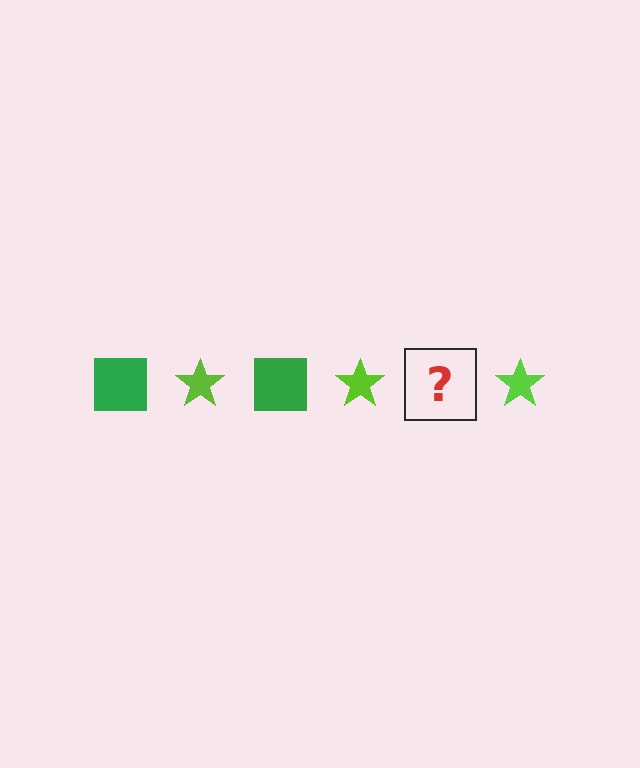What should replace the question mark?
The question mark should be replaced with a green square.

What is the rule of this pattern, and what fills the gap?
The rule is that the pattern alternates between green square and lime star. The gap should be filled with a green square.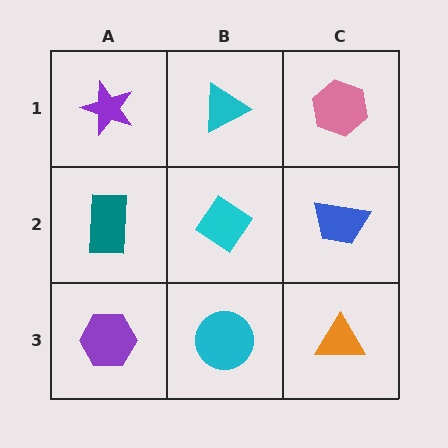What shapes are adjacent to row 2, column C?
A pink hexagon (row 1, column C), an orange triangle (row 3, column C), a cyan diamond (row 2, column B).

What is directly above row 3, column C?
A blue trapezoid.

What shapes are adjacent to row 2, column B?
A cyan triangle (row 1, column B), a cyan circle (row 3, column B), a teal rectangle (row 2, column A), a blue trapezoid (row 2, column C).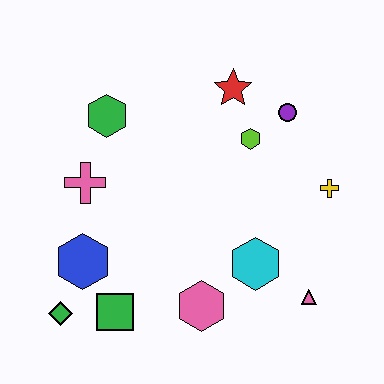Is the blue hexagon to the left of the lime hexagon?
Yes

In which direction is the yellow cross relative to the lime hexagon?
The yellow cross is to the right of the lime hexagon.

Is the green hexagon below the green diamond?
No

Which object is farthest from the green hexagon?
The pink triangle is farthest from the green hexagon.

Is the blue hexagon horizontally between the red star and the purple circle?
No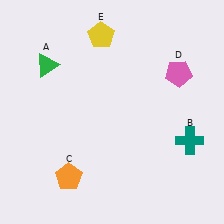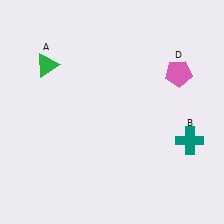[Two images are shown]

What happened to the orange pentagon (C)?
The orange pentagon (C) was removed in Image 2. It was in the bottom-left area of Image 1.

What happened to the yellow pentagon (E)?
The yellow pentagon (E) was removed in Image 2. It was in the top-left area of Image 1.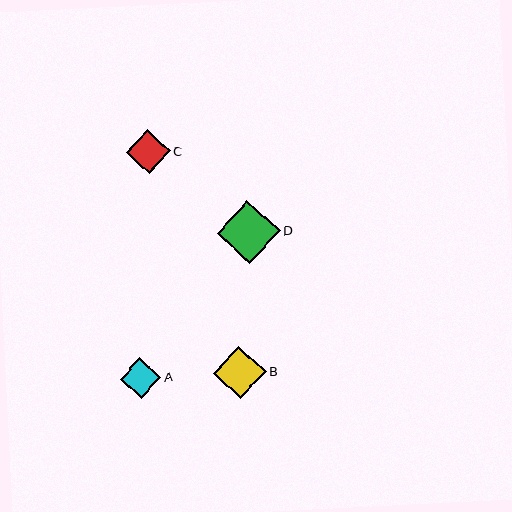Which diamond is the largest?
Diamond D is the largest with a size of approximately 63 pixels.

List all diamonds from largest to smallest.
From largest to smallest: D, B, C, A.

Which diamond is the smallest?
Diamond A is the smallest with a size of approximately 41 pixels.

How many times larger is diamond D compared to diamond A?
Diamond D is approximately 1.5 times the size of diamond A.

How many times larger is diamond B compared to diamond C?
Diamond B is approximately 1.2 times the size of diamond C.